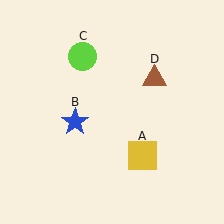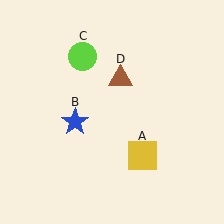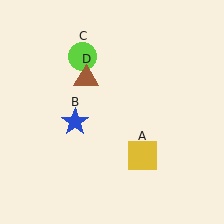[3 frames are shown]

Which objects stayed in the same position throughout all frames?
Yellow square (object A) and blue star (object B) and lime circle (object C) remained stationary.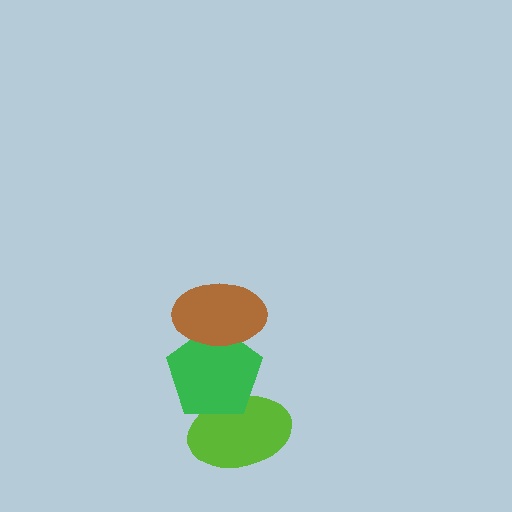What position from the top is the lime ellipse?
The lime ellipse is 3rd from the top.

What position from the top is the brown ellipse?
The brown ellipse is 1st from the top.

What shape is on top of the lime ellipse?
The green pentagon is on top of the lime ellipse.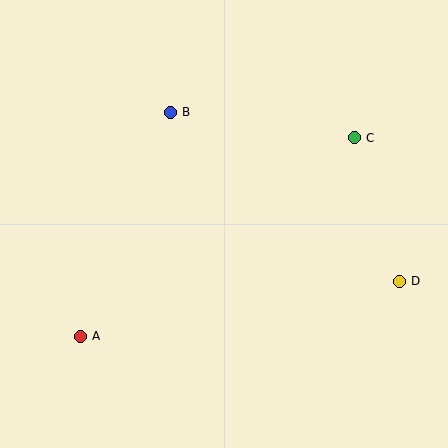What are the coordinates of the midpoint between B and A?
The midpoint between B and A is at (125, 224).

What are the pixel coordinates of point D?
Point D is at (399, 281).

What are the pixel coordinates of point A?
Point A is at (80, 336).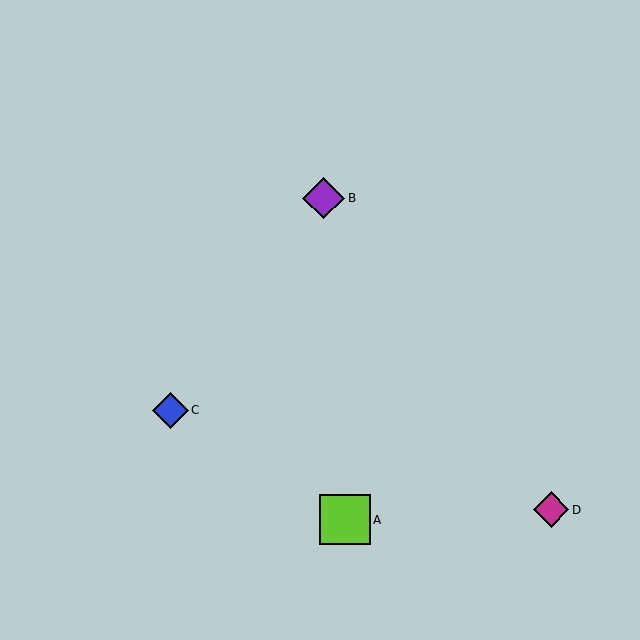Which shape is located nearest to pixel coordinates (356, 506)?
The lime square (labeled A) at (345, 520) is nearest to that location.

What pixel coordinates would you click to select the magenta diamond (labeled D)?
Click at (551, 510) to select the magenta diamond D.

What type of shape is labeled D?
Shape D is a magenta diamond.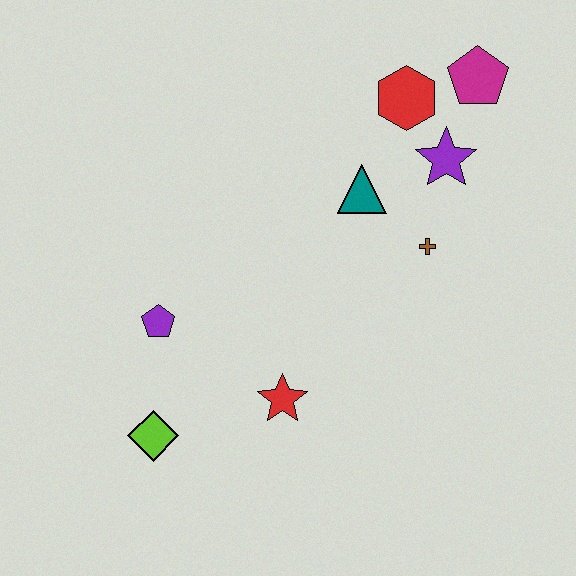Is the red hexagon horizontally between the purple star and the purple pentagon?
Yes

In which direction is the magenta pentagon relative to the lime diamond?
The magenta pentagon is above the lime diamond.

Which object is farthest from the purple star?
The lime diamond is farthest from the purple star.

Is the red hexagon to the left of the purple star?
Yes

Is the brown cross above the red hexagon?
No